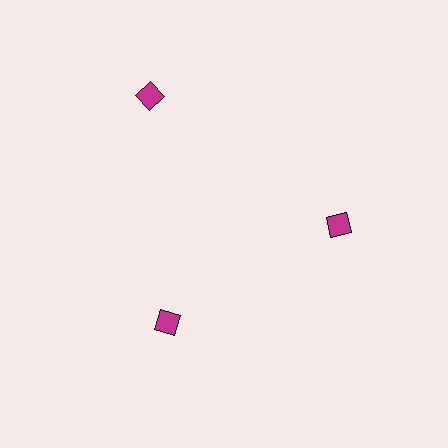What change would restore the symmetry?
The symmetry would be restored by moving it inward, back onto the ring so that all 3 diamonds sit at equal angles and equal distance from the center.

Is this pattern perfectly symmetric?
No. The 3 magenta diamonds are arranged in a ring, but one element near the 11 o'clock position is pushed outward from the center, breaking the 3-fold rotational symmetry.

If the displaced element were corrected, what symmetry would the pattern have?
It would have 3-fold rotational symmetry — the pattern would map onto itself every 120 degrees.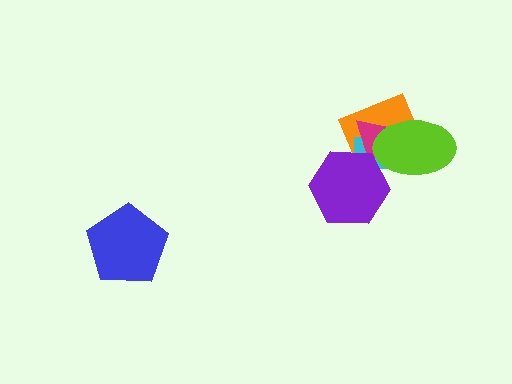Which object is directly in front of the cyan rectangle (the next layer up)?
The magenta triangle is directly in front of the cyan rectangle.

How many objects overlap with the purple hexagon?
2 objects overlap with the purple hexagon.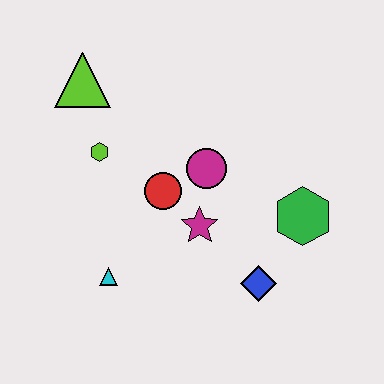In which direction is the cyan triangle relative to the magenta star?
The cyan triangle is to the left of the magenta star.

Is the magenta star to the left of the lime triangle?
No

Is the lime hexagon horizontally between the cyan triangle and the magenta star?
No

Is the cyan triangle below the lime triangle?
Yes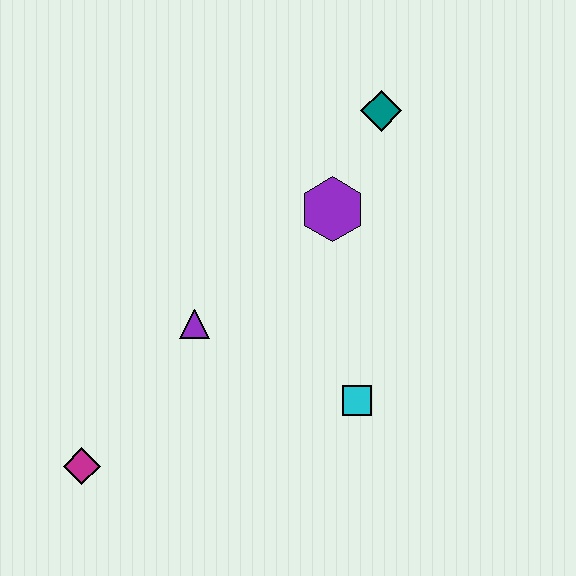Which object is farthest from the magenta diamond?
The teal diamond is farthest from the magenta diamond.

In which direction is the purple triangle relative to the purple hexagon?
The purple triangle is to the left of the purple hexagon.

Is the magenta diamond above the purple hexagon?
No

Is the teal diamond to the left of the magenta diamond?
No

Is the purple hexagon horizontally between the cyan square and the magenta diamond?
Yes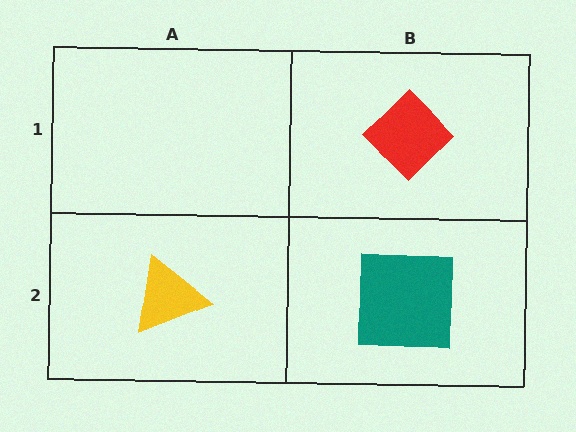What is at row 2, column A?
A yellow triangle.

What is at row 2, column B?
A teal square.